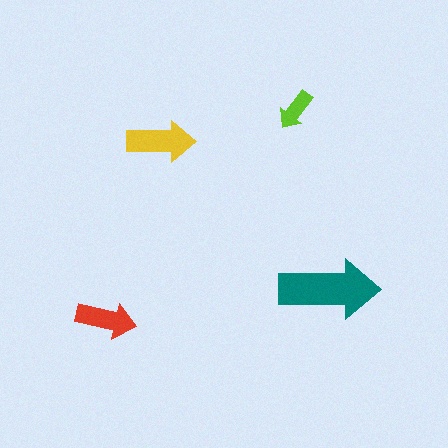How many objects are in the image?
There are 4 objects in the image.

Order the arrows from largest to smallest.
the teal one, the yellow one, the red one, the lime one.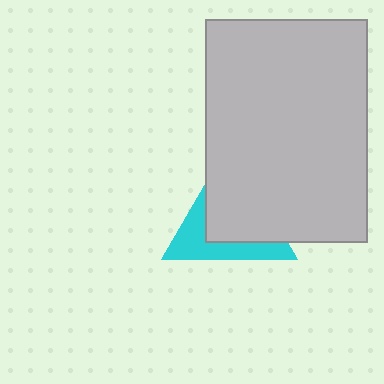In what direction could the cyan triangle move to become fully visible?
The cyan triangle could move toward the lower-left. That would shift it out from behind the light gray rectangle entirely.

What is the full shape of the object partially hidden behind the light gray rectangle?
The partially hidden object is a cyan triangle.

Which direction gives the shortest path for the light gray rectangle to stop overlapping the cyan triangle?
Moving toward the upper-right gives the shortest separation.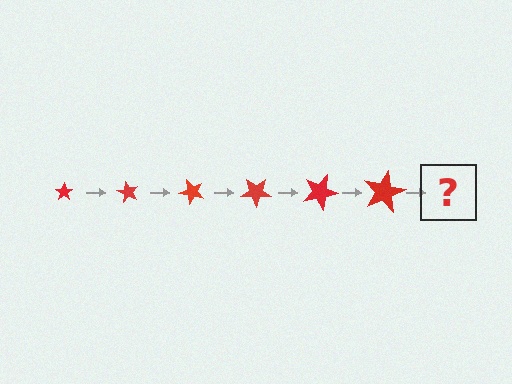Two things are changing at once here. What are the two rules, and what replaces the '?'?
The two rules are that the star grows larger each step and it rotates 60 degrees each step. The '?' should be a star, larger than the previous one and rotated 360 degrees from the start.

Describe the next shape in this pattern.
It should be a star, larger than the previous one and rotated 360 degrees from the start.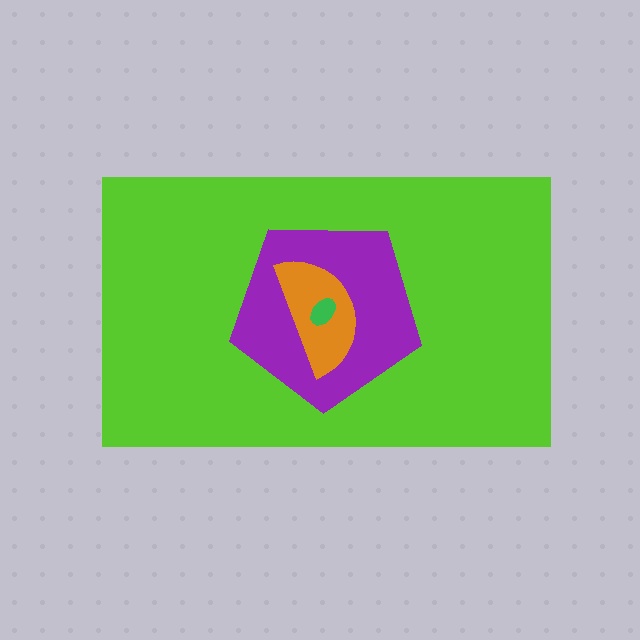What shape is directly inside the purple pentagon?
The orange semicircle.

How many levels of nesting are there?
4.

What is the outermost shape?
The lime rectangle.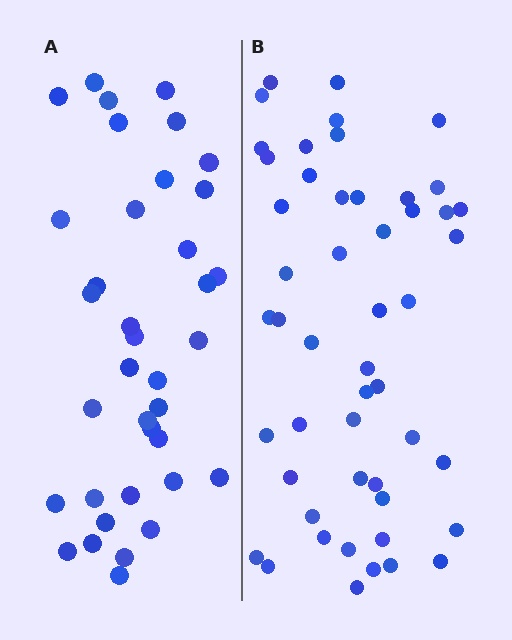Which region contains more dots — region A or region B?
Region B (the right region) has more dots.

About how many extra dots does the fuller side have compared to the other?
Region B has approximately 15 more dots than region A.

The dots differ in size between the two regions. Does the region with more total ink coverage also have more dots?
No. Region A has more total ink coverage because its dots are larger, but region B actually contains more individual dots. Total area can be misleading — the number of items is what matters here.